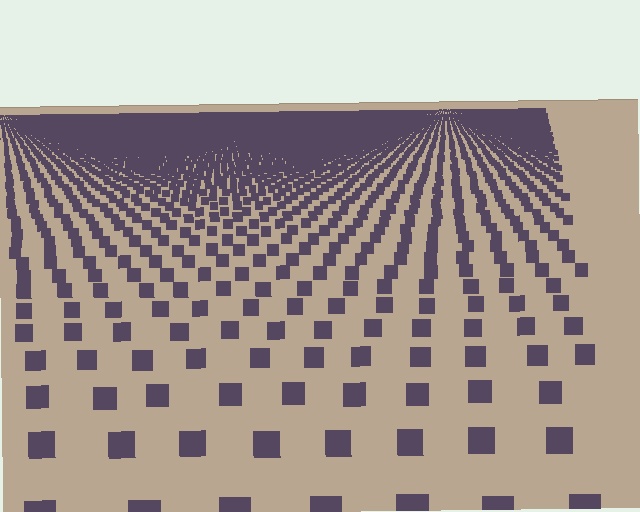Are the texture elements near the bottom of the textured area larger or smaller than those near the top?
Larger. Near the bottom, elements are closer to the viewer and appear at a bigger on-screen size.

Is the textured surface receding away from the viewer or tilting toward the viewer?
The surface is receding away from the viewer. Texture elements get smaller and denser toward the top.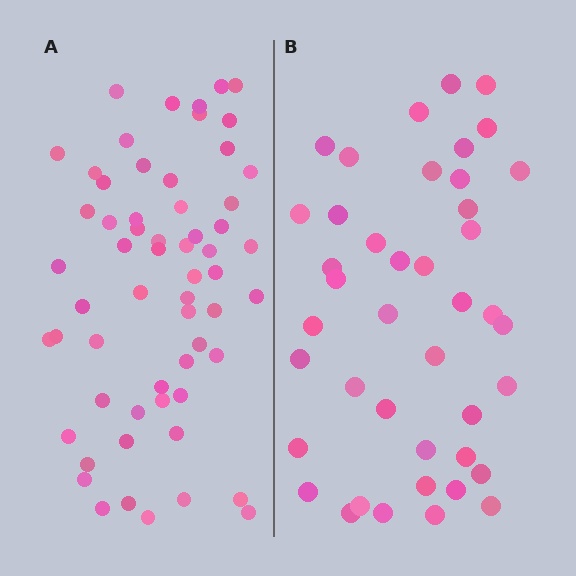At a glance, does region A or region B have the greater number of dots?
Region A (the left region) has more dots.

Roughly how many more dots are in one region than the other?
Region A has approximately 20 more dots than region B.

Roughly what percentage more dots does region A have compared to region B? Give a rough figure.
About 45% more.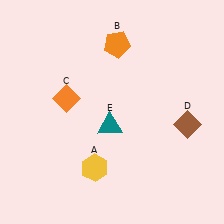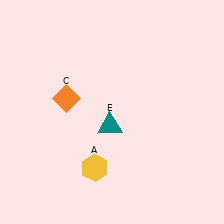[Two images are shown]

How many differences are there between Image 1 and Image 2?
There are 2 differences between the two images.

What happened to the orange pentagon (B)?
The orange pentagon (B) was removed in Image 2. It was in the top-right area of Image 1.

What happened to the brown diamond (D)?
The brown diamond (D) was removed in Image 2. It was in the bottom-right area of Image 1.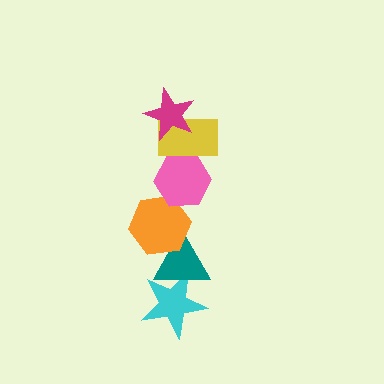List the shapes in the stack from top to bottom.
From top to bottom: the magenta star, the yellow rectangle, the pink hexagon, the orange hexagon, the teal triangle, the cyan star.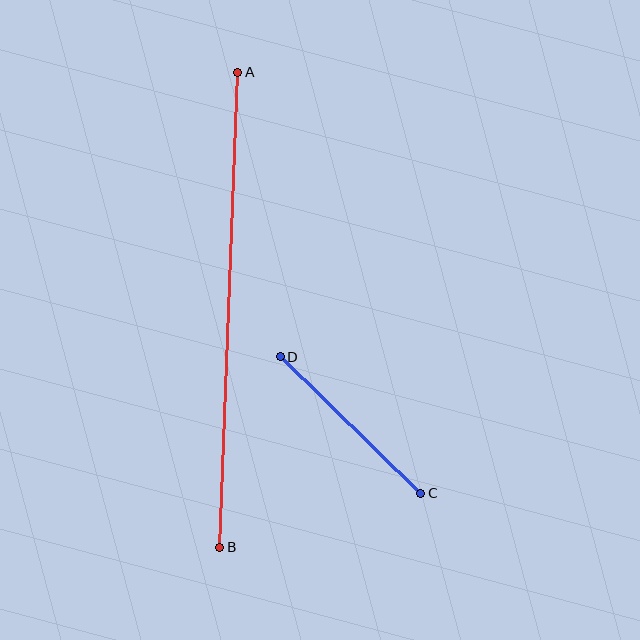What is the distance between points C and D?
The distance is approximately 196 pixels.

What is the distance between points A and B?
The distance is approximately 476 pixels.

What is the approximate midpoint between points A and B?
The midpoint is at approximately (229, 310) pixels.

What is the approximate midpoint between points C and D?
The midpoint is at approximately (351, 425) pixels.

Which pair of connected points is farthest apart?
Points A and B are farthest apart.